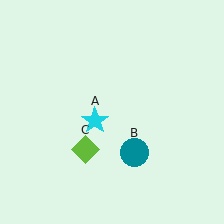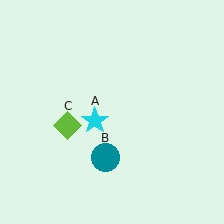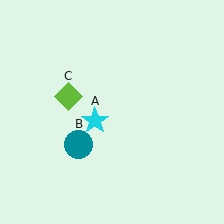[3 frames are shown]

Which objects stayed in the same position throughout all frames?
Cyan star (object A) remained stationary.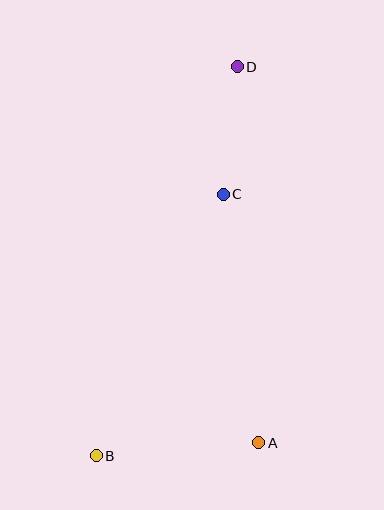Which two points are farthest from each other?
Points B and D are farthest from each other.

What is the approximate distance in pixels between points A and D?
The distance between A and D is approximately 376 pixels.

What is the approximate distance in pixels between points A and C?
The distance between A and C is approximately 251 pixels.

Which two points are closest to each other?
Points C and D are closest to each other.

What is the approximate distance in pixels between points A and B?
The distance between A and B is approximately 163 pixels.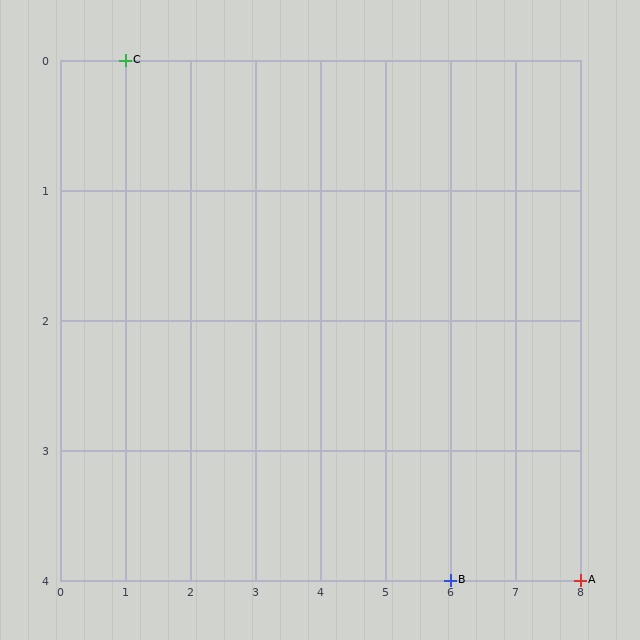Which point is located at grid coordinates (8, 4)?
Point A is at (8, 4).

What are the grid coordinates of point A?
Point A is at grid coordinates (8, 4).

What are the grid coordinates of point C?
Point C is at grid coordinates (1, 0).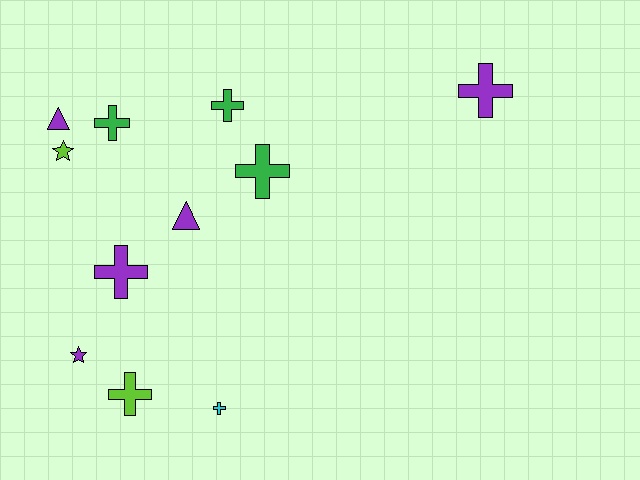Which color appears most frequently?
Purple, with 5 objects.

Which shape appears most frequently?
Cross, with 7 objects.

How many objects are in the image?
There are 11 objects.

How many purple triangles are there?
There are 2 purple triangles.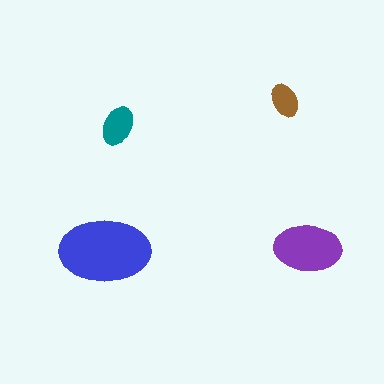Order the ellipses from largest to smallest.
the blue one, the purple one, the teal one, the brown one.